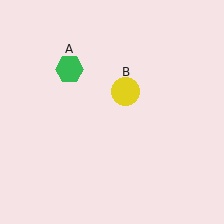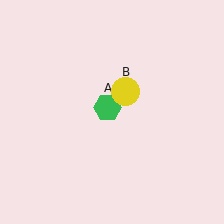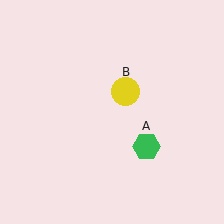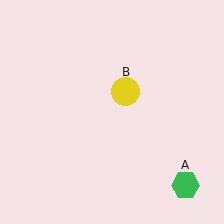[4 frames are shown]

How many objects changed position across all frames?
1 object changed position: green hexagon (object A).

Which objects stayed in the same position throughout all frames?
Yellow circle (object B) remained stationary.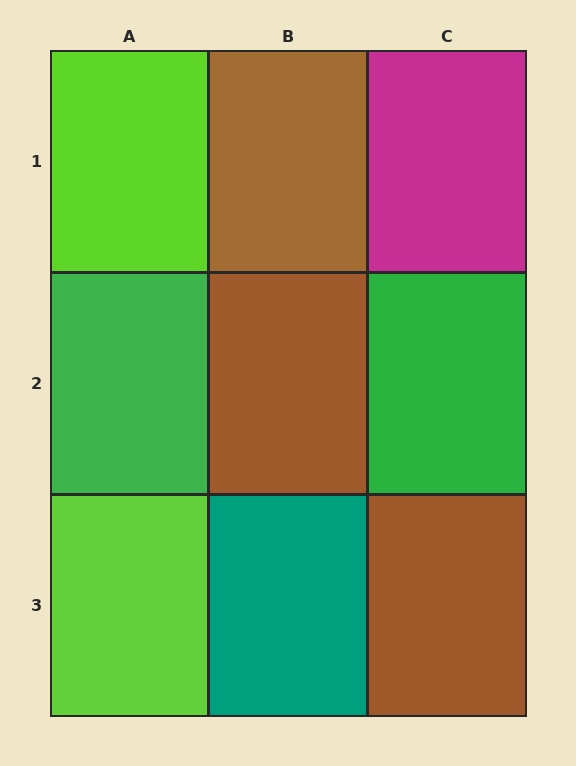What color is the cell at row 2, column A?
Green.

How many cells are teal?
1 cell is teal.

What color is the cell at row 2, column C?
Green.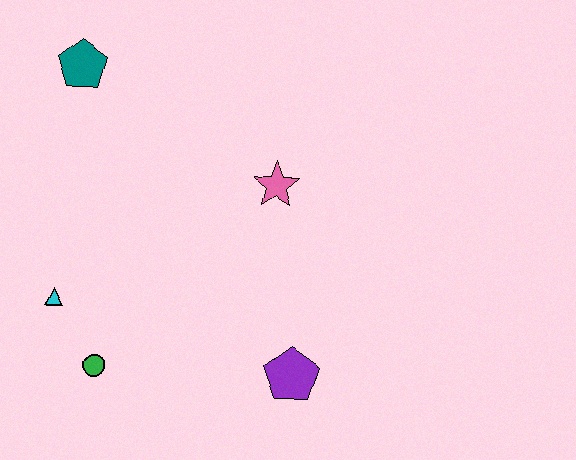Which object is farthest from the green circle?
The teal pentagon is farthest from the green circle.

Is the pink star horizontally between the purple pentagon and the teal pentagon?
Yes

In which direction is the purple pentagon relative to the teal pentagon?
The purple pentagon is below the teal pentagon.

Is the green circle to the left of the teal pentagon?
No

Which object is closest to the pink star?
The purple pentagon is closest to the pink star.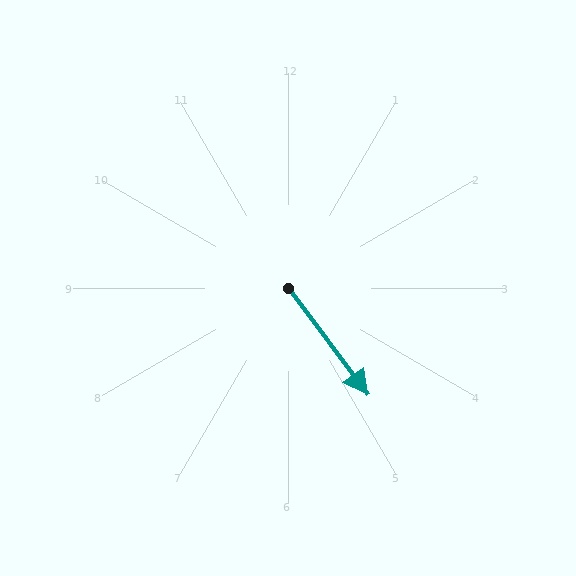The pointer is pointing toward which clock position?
Roughly 5 o'clock.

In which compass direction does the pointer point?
Southeast.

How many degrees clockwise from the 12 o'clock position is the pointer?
Approximately 143 degrees.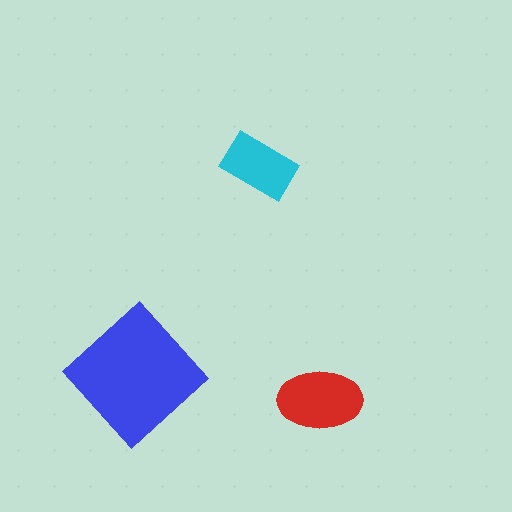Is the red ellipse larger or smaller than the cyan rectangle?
Larger.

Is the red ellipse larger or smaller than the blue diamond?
Smaller.